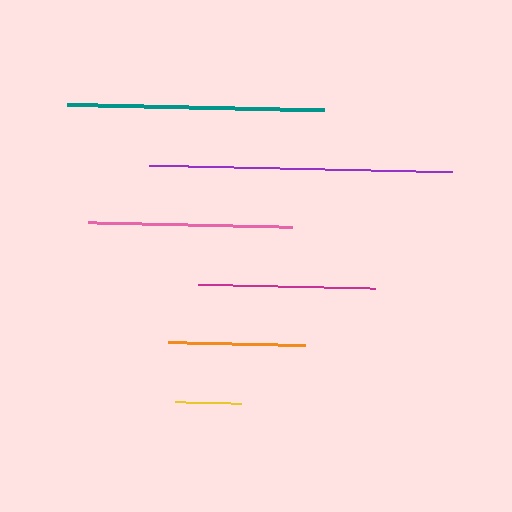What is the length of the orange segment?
The orange segment is approximately 137 pixels long.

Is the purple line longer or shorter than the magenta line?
The purple line is longer than the magenta line.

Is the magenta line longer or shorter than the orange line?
The magenta line is longer than the orange line.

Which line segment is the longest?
The purple line is the longest at approximately 303 pixels.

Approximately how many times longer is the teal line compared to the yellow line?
The teal line is approximately 3.9 times the length of the yellow line.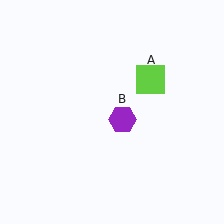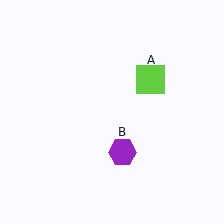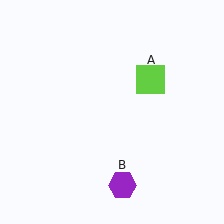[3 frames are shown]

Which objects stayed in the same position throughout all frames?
Lime square (object A) remained stationary.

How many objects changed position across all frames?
1 object changed position: purple hexagon (object B).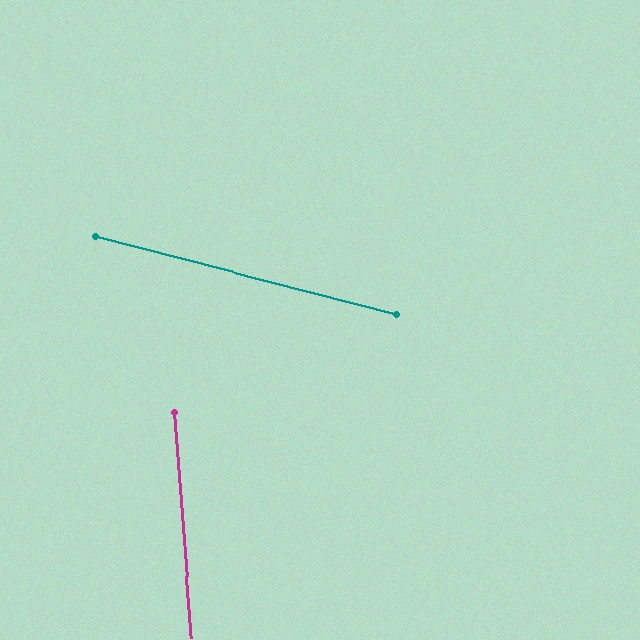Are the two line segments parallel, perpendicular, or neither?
Neither parallel nor perpendicular — they differ by about 71°.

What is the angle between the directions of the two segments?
Approximately 71 degrees.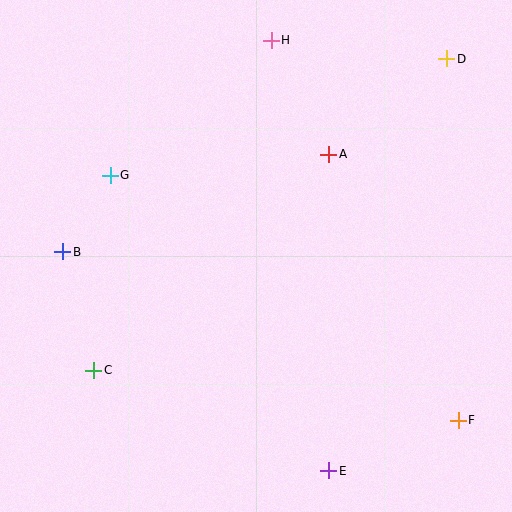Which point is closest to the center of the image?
Point A at (329, 154) is closest to the center.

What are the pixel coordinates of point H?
Point H is at (271, 40).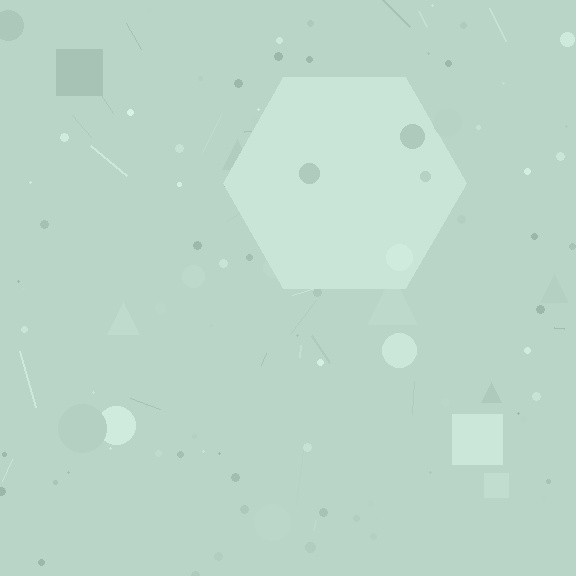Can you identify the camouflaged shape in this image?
The camouflaged shape is a hexagon.